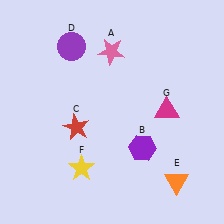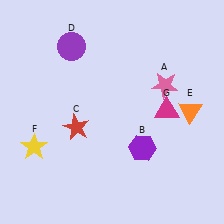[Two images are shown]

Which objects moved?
The objects that moved are: the pink star (A), the orange triangle (E), the yellow star (F).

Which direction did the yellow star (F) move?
The yellow star (F) moved left.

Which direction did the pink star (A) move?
The pink star (A) moved right.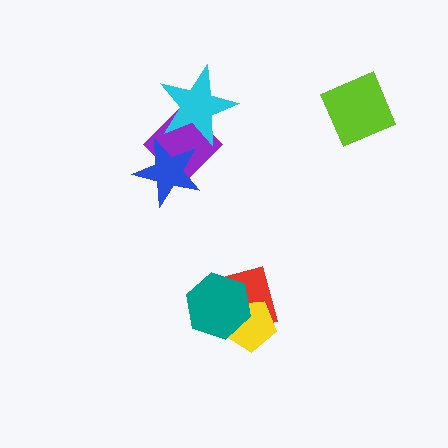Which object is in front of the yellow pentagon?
The teal hexagon is in front of the yellow pentagon.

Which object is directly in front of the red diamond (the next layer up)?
The yellow pentagon is directly in front of the red diamond.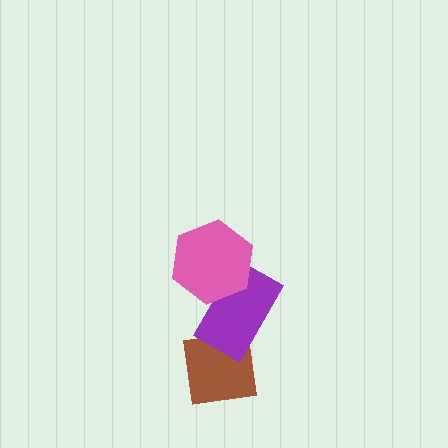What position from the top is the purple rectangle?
The purple rectangle is 2nd from the top.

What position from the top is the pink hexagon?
The pink hexagon is 1st from the top.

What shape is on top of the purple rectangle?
The pink hexagon is on top of the purple rectangle.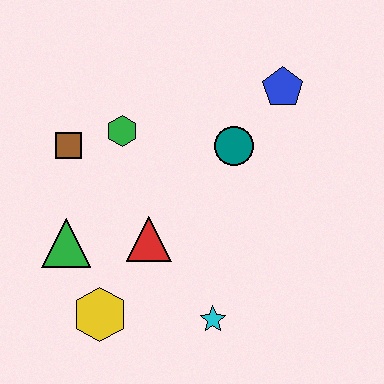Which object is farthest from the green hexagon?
The cyan star is farthest from the green hexagon.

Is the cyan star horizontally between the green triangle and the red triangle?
No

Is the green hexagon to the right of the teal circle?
No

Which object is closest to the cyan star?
The red triangle is closest to the cyan star.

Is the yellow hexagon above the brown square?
No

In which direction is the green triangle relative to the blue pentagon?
The green triangle is to the left of the blue pentagon.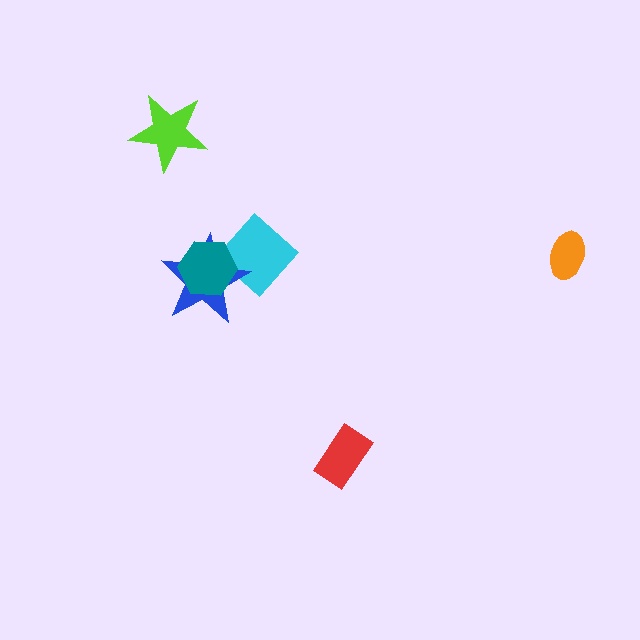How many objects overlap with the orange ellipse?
0 objects overlap with the orange ellipse.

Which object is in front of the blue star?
The teal hexagon is in front of the blue star.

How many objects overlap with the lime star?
0 objects overlap with the lime star.